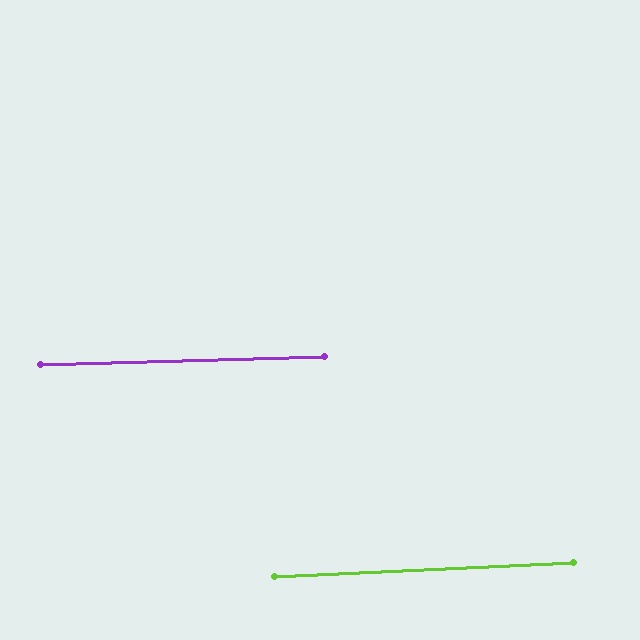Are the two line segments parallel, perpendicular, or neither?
Parallel — their directions differ by only 1.1°.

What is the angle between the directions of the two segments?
Approximately 1 degree.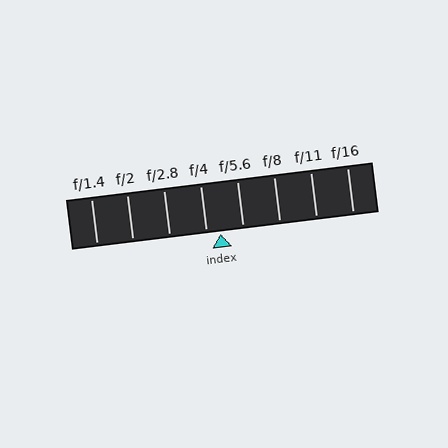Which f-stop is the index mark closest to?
The index mark is closest to f/4.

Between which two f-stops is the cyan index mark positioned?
The index mark is between f/4 and f/5.6.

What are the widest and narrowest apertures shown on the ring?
The widest aperture shown is f/1.4 and the narrowest is f/16.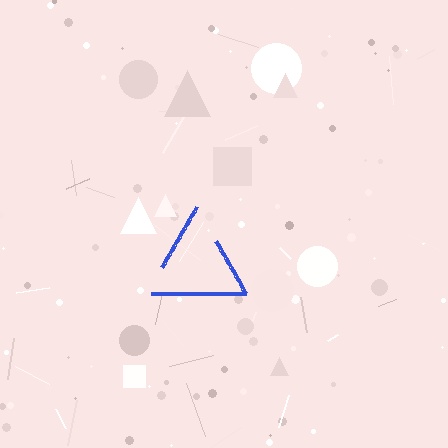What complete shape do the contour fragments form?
The contour fragments form a triangle.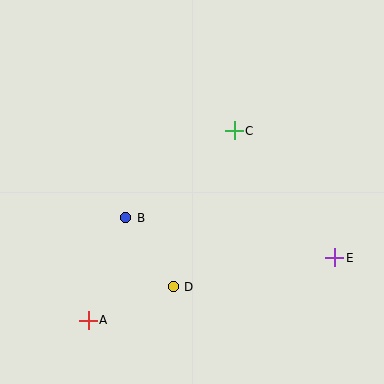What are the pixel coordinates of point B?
Point B is at (126, 218).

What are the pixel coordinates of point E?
Point E is at (335, 258).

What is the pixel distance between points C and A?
The distance between C and A is 239 pixels.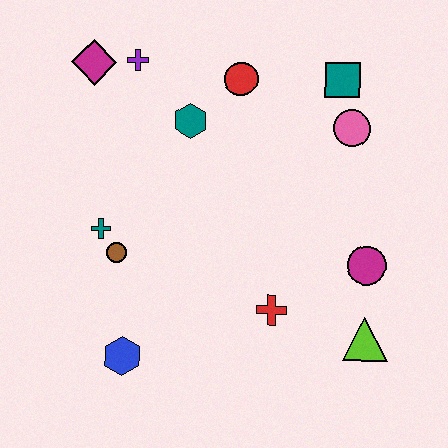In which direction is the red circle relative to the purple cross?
The red circle is to the right of the purple cross.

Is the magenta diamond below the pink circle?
No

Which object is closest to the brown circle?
The teal cross is closest to the brown circle.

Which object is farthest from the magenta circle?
The magenta diamond is farthest from the magenta circle.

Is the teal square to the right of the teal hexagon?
Yes